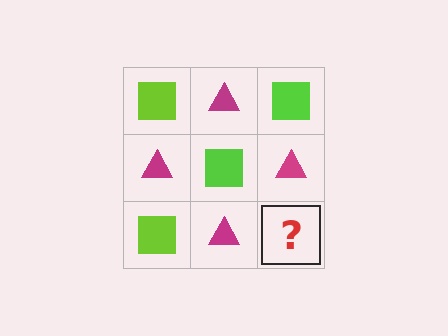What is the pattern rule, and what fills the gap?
The rule is that it alternates lime square and magenta triangle in a checkerboard pattern. The gap should be filled with a lime square.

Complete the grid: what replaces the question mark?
The question mark should be replaced with a lime square.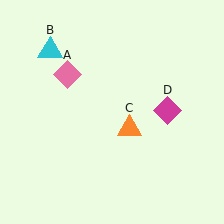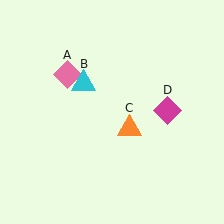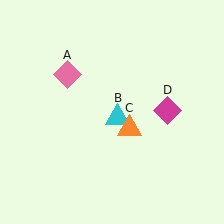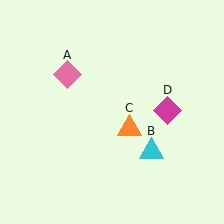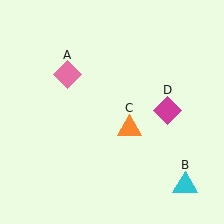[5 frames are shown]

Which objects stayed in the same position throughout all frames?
Pink diamond (object A) and orange triangle (object C) and magenta diamond (object D) remained stationary.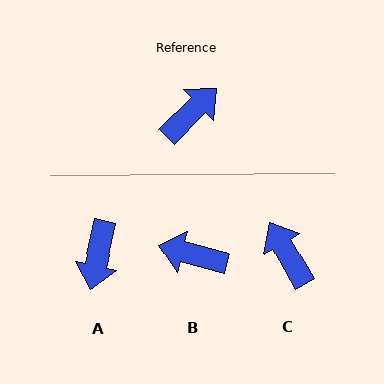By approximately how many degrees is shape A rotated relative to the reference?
Approximately 147 degrees clockwise.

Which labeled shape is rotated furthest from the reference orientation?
A, about 147 degrees away.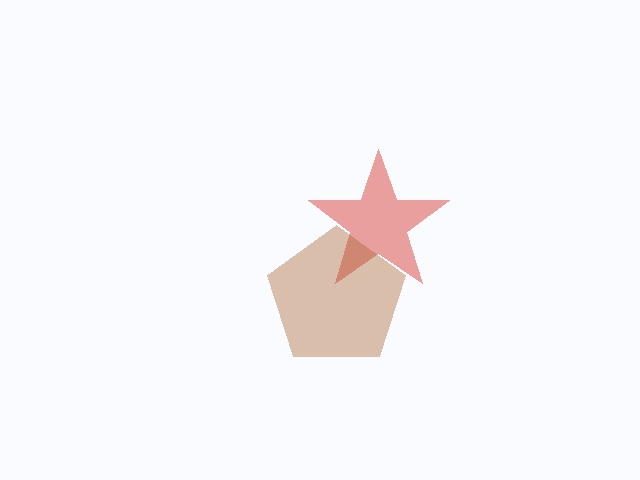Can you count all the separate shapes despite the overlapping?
Yes, there are 2 separate shapes.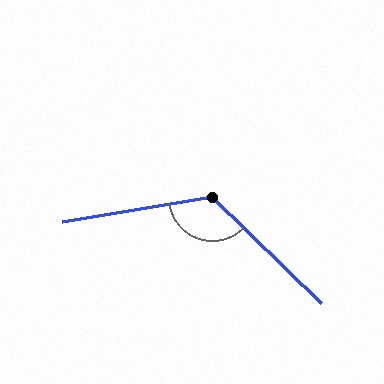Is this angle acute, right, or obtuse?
It is obtuse.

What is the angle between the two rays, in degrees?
Approximately 126 degrees.